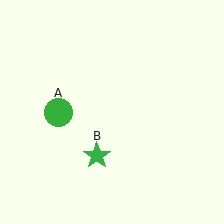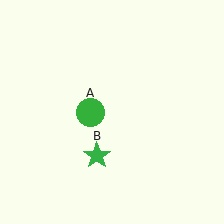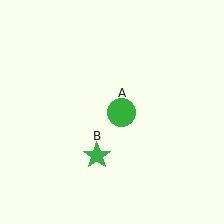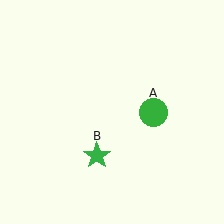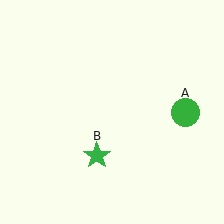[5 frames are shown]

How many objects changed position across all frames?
1 object changed position: green circle (object A).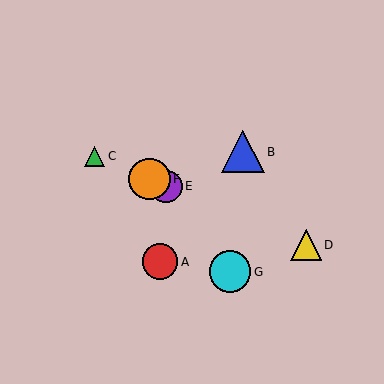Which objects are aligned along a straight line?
Objects C, D, E, F are aligned along a straight line.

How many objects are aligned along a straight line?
4 objects (C, D, E, F) are aligned along a straight line.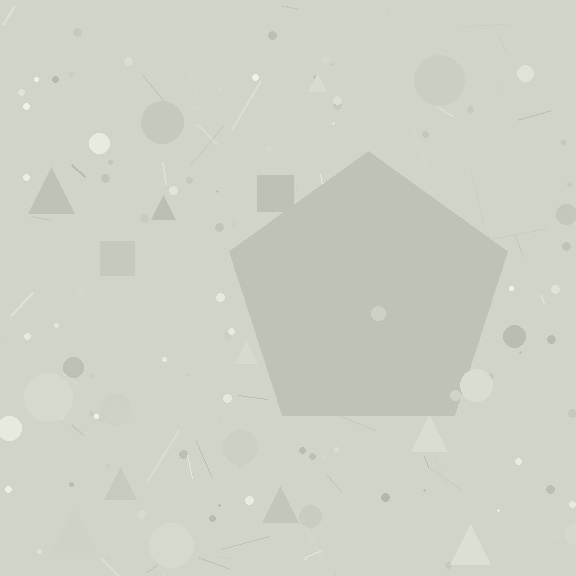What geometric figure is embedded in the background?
A pentagon is embedded in the background.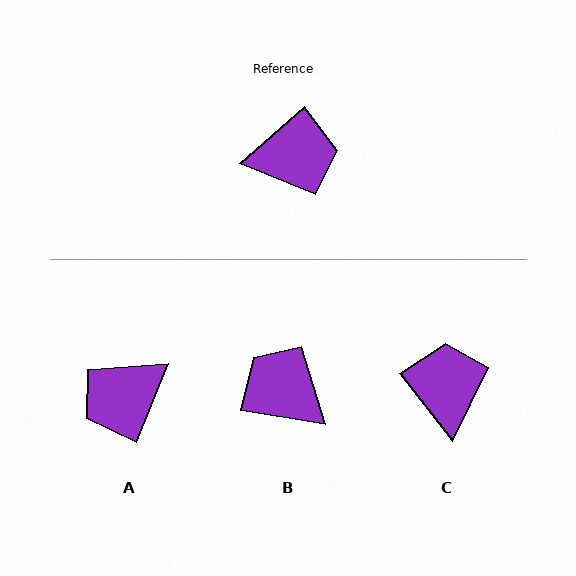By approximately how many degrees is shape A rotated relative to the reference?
Approximately 153 degrees clockwise.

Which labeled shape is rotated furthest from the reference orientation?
A, about 153 degrees away.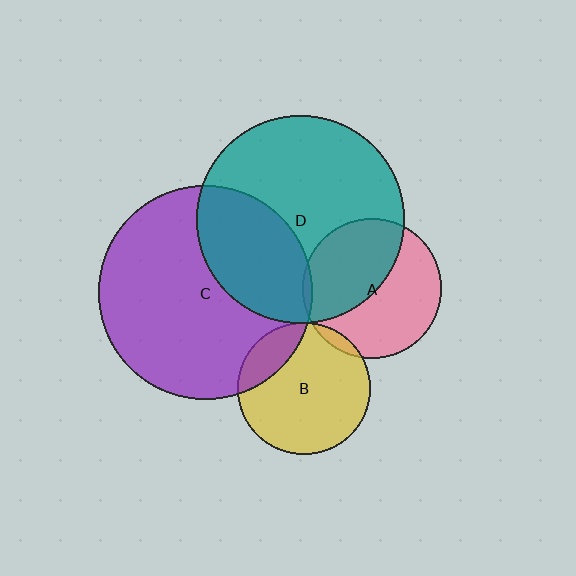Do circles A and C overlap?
Yes.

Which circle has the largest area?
Circle C (purple).